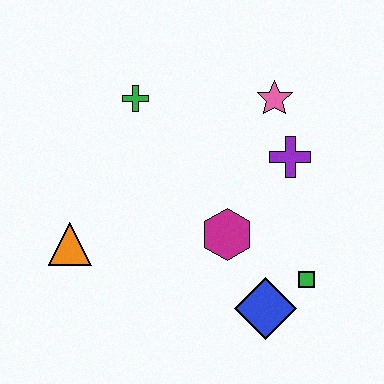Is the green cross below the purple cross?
No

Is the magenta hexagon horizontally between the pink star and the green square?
No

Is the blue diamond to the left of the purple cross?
Yes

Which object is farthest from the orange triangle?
The pink star is farthest from the orange triangle.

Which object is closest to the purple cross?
The pink star is closest to the purple cross.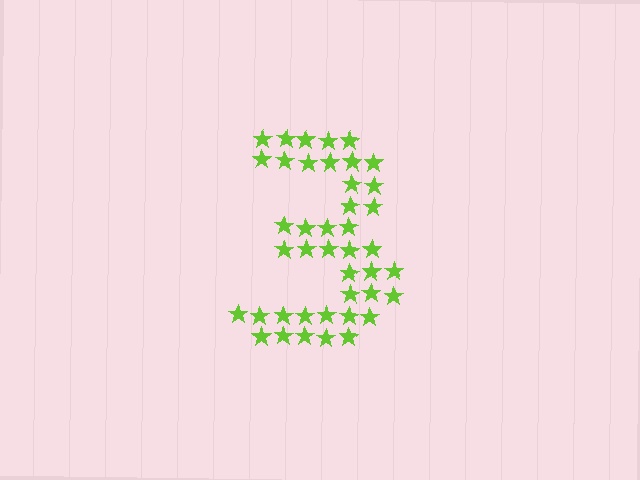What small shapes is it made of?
It is made of small stars.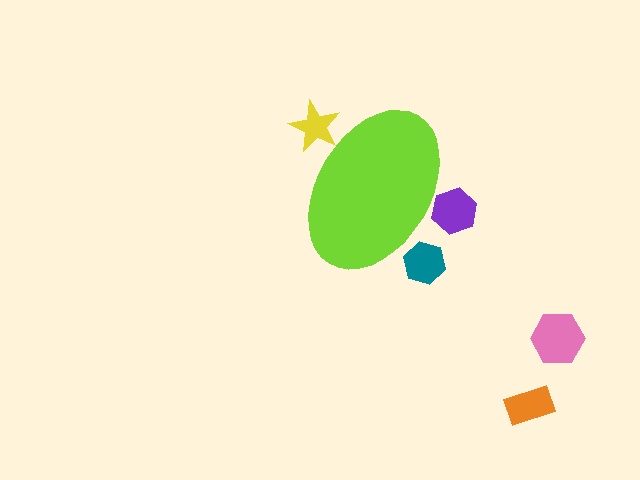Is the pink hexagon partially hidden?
No, the pink hexagon is fully visible.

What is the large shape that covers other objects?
A lime ellipse.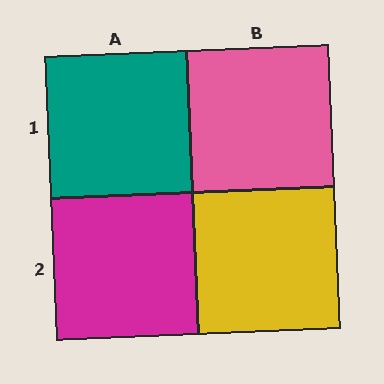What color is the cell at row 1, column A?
Teal.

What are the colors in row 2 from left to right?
Magenta, yellow.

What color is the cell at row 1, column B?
Pink.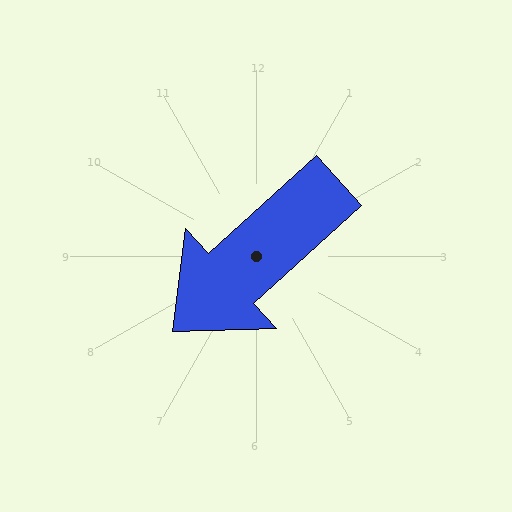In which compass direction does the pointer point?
Southwest.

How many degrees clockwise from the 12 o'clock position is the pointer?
Approximately 228 degrees.